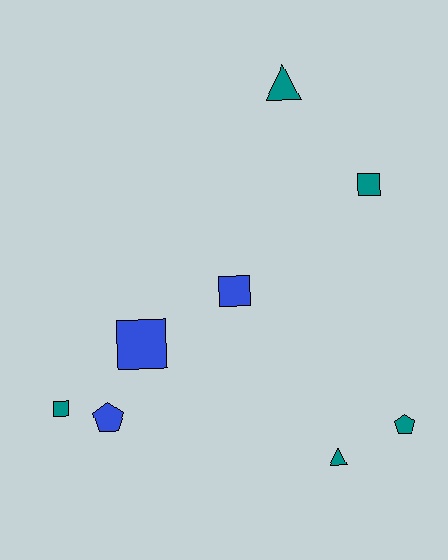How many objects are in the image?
There are 8 objects.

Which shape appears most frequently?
Square, with 4 objects.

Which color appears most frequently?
Teal, with 5 objects.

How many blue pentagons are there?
There is 1 blue pentagon.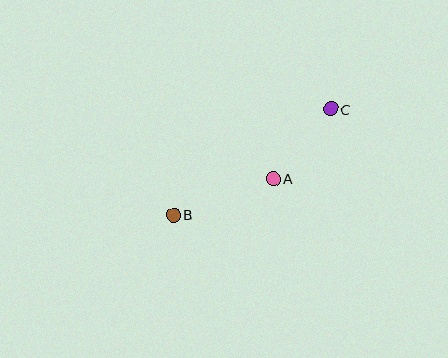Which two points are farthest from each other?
Points B and C are farthest from each other.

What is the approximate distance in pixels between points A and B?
The distance between A and B is approximately 106 pixels.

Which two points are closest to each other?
Points A and C are closest to each other.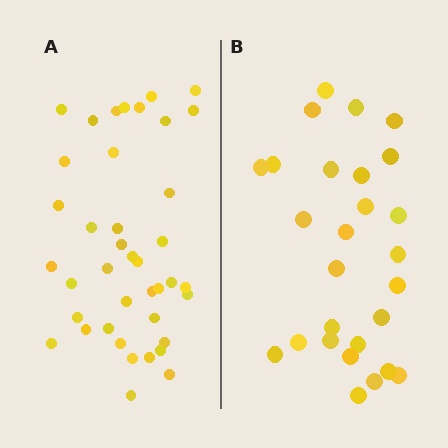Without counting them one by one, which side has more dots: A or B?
Region A (the left region) has more dots.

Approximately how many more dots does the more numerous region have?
Region A has approximately 15 more dots than region B.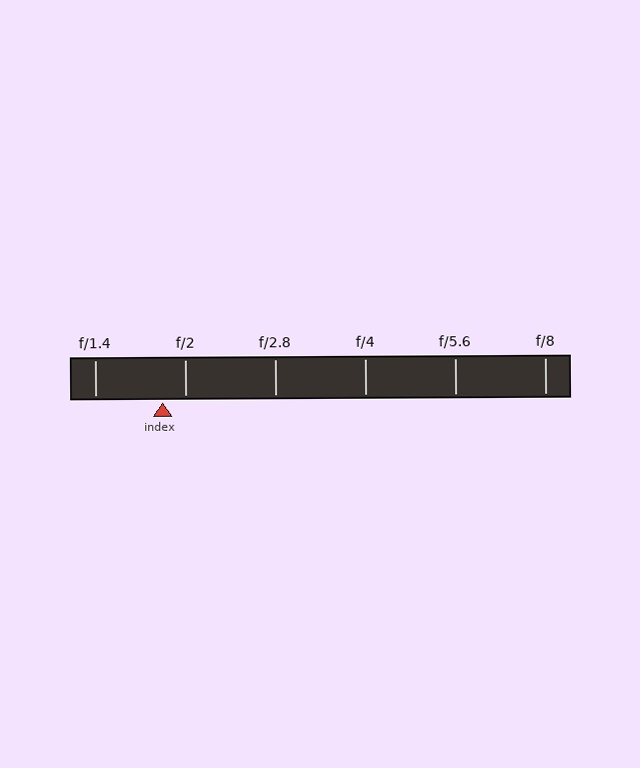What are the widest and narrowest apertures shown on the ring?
The widest aperture shown is f/1.4 and the narrowest is f/8.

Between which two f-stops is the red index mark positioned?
The index mark is between f/1.4 and f/2.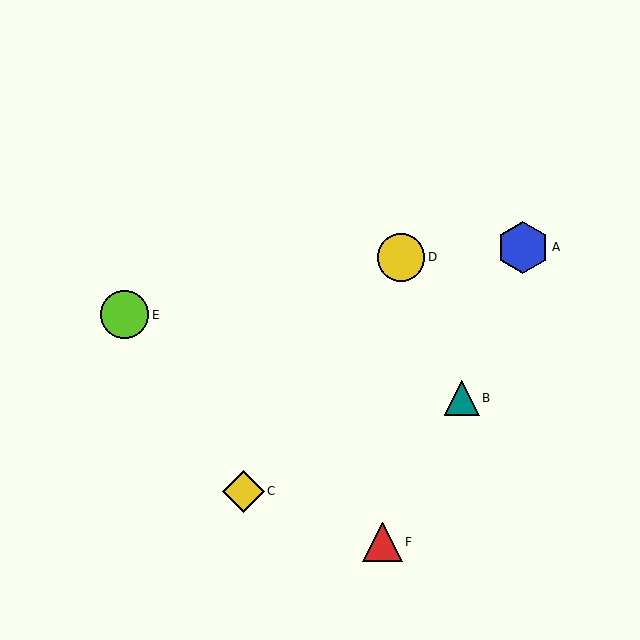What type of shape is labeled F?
Shape F is a red triangle.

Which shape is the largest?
The blue hexagon (labeled A) is the largest.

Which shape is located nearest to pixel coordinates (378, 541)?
The red triangle (labeled F) at (382, 542) is nearest to that location.